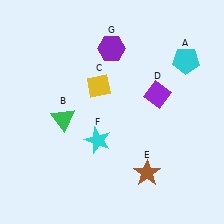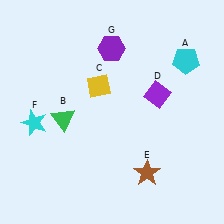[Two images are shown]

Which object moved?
The cyan star (F) moved left.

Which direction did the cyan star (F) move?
The cyan star (F) moved left.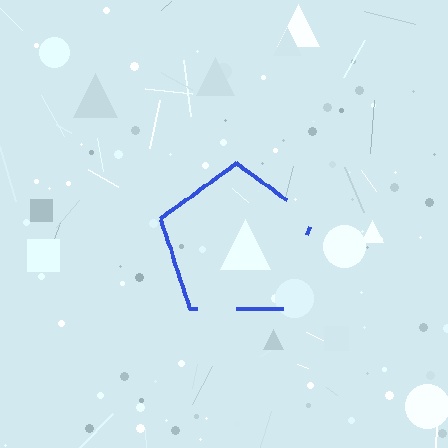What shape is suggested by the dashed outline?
The dashed outline suggests a pentagon.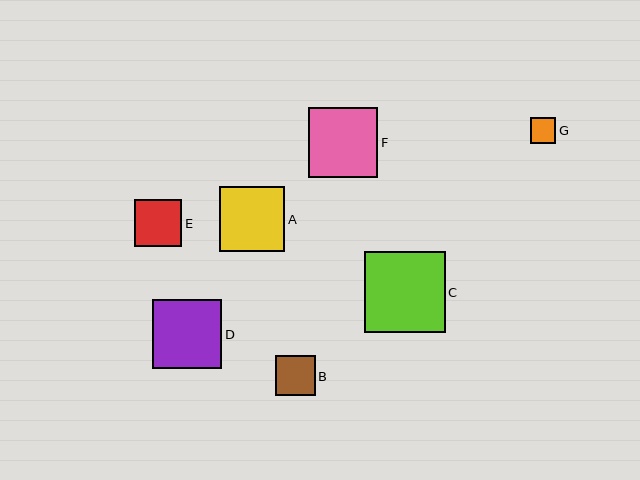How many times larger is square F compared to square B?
Square F is approximately 1.8 times the size of square B.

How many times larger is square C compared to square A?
Square C is approximately 1.2 times the size of square A.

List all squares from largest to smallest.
From largest to smallest: C, F, D, A, E, B, G.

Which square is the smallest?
Square G is the smallest with a size of approximately 26 pixels.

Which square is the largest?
Square C is the largest with a size of approximately 81 pixels.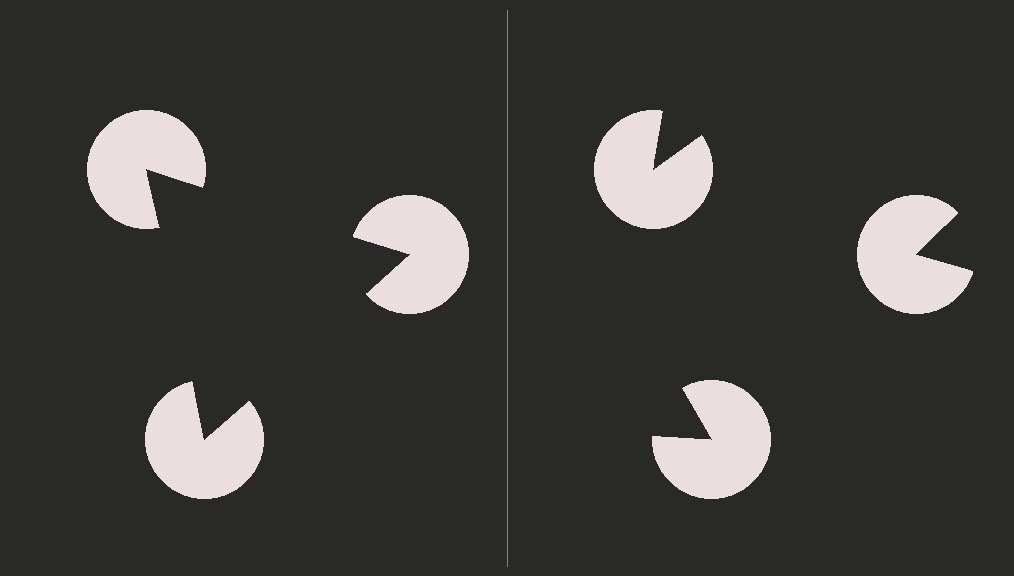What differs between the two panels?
The pac-man discs are positioned identically on both sides; only the wedge orientations differ. On the left they align to a triangle; on the right they are misaligned.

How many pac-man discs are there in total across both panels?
6 — 3 on each side.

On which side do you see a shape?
An illusory triangle appears on the left side. On the right side the wedge cuts are rotated, so no coherent shape forms.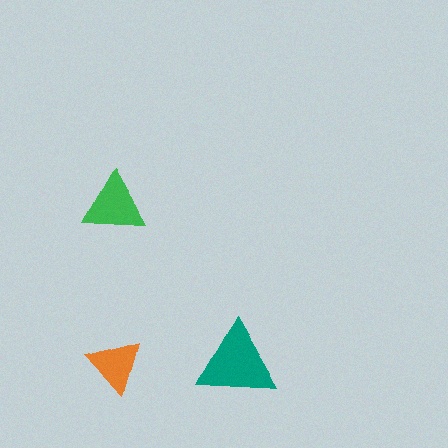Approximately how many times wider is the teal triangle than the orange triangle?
About 1.5 times wider.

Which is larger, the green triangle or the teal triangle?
The teal one.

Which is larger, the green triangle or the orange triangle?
The green one.